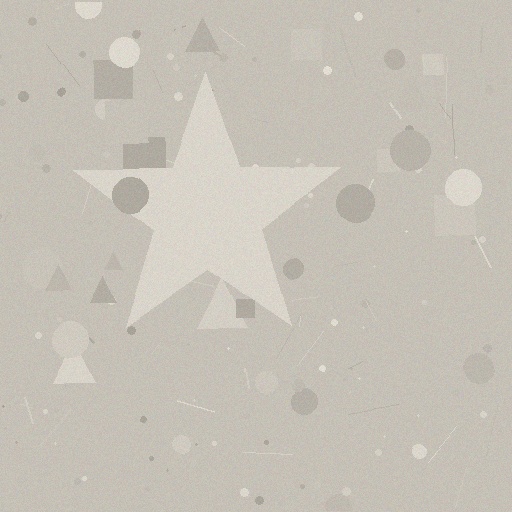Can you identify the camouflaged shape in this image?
The camouflaged shape is a star.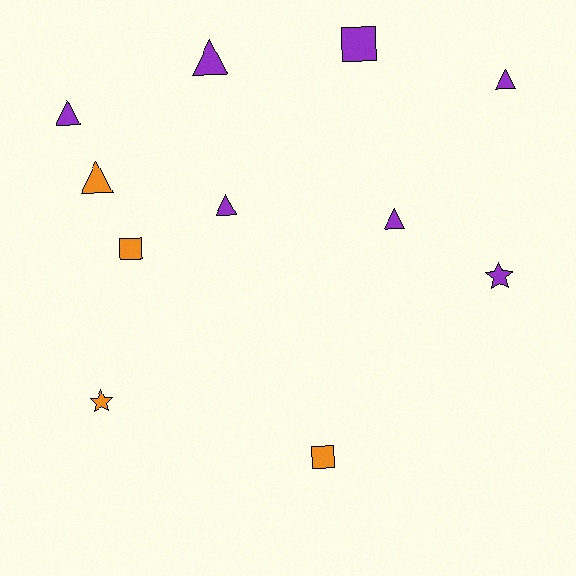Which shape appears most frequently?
Triangle, with 6 objects.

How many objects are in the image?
There are 11 objects.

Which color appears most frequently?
Purple, with 7 objects.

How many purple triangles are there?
There are 5 purple triangles.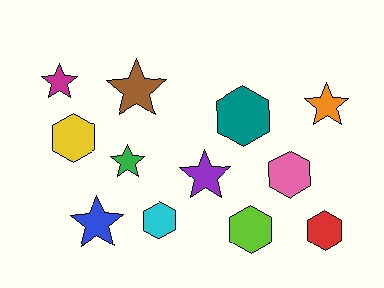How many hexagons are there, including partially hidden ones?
There are 6 hexagons.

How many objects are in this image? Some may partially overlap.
There are 12 objects.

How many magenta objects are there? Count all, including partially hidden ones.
There is 1 magenta object.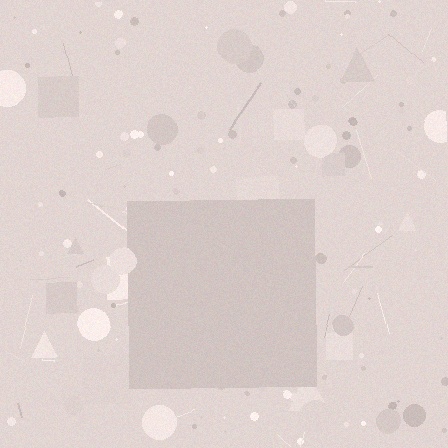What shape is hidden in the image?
A square is hidden in the image.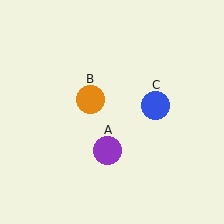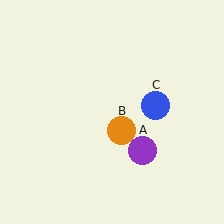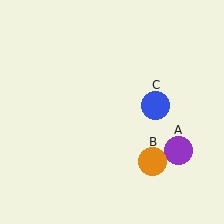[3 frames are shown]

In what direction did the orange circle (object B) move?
The orange circle (object B) moved down and to the right.